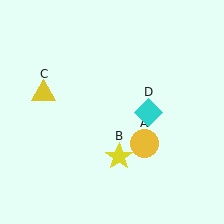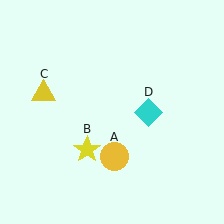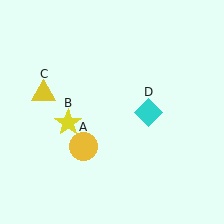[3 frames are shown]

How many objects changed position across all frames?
2 objects changed position: yellow circle (object A), yellow star (object B).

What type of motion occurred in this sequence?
The yellow circle (object A), yellow star (object B) rotated clockwise around the center of the scene.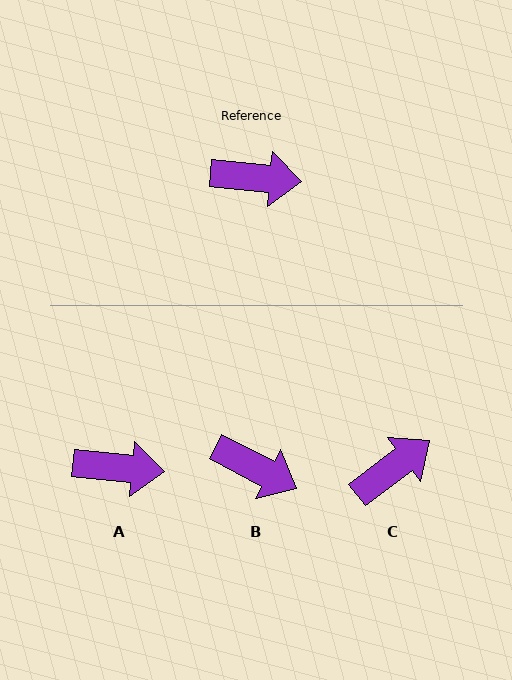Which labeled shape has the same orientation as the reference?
A.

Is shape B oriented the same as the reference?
No, it is off by about 22 degrees.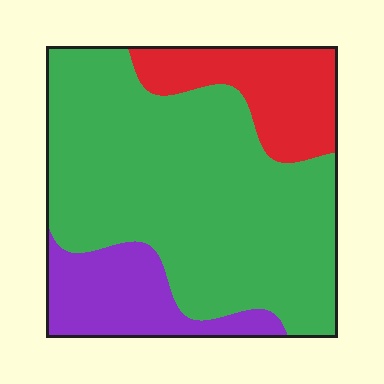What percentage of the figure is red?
Red takes up about one sixth (1/6) of the figure.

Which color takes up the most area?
Green, at roughly 65%.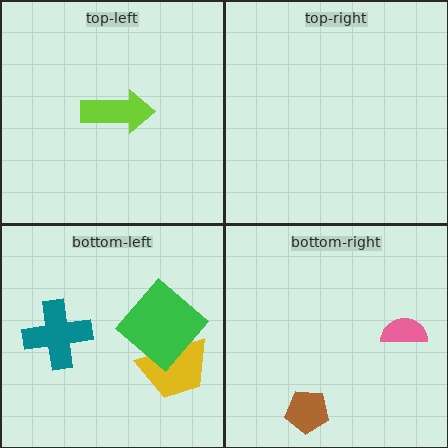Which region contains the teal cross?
The bottom-left region.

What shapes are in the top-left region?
The lime arrow.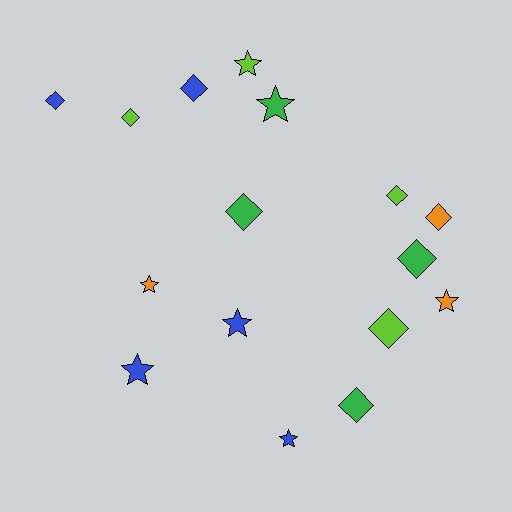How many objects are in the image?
There are 16 objects.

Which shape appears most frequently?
Diamond, with 9 objects.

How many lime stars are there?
There is 1 lime star.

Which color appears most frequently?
Blue, with 5 objects.